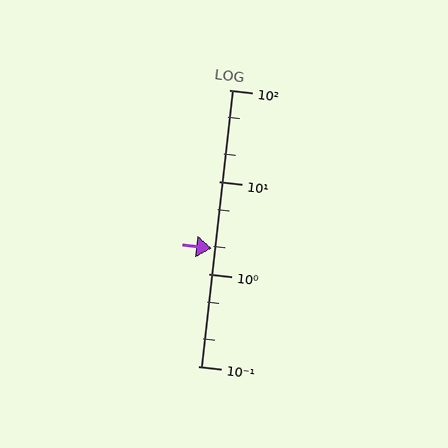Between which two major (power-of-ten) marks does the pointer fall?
The pointer is between 1 and 10.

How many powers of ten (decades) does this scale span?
The scale spans 3 decades, from 0.1 to 100.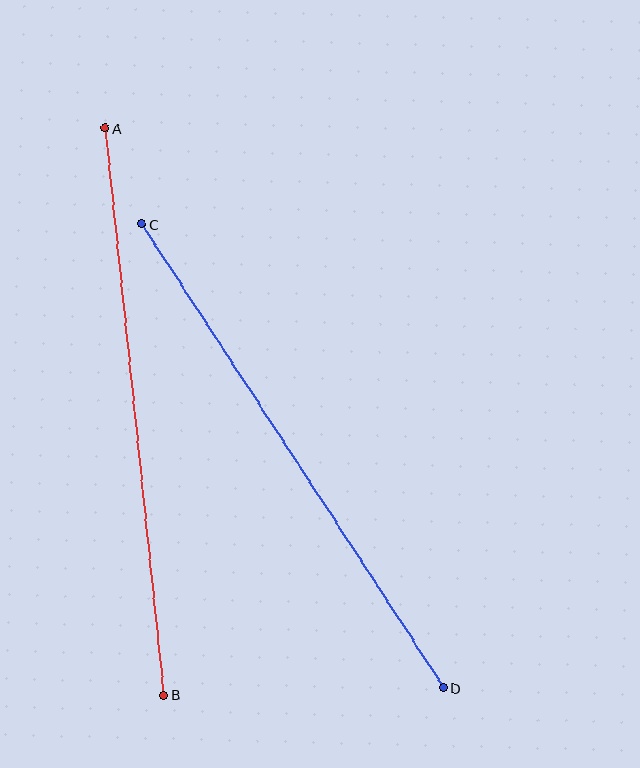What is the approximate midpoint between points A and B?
The midpoint is at approximately (134, 412) pixels.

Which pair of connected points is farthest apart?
Points A and B are farthest apart.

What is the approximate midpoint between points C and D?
The midpoint is at approximately (293, 456) pixels.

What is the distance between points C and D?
The distance is approximately 553 pixels.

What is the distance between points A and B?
The distance is approximately 570 pixels.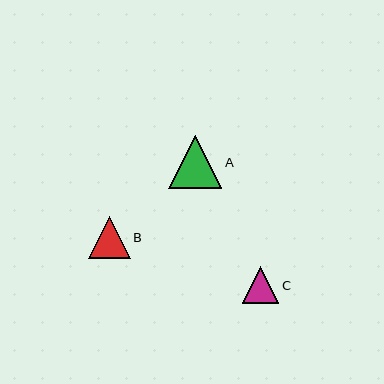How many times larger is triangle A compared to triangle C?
Triangle A is approximately 1.4 times the size of triangle C.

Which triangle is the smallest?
Triangle C is the smallest with a size of approximately 37 pixels.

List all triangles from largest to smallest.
From largest to smallest: A, B, C.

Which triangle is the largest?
Triangle A is the largest with a size of approximately 53 pixels.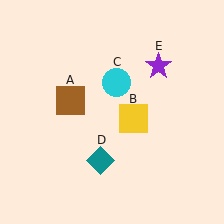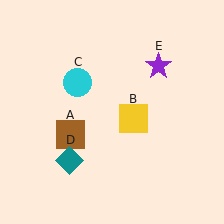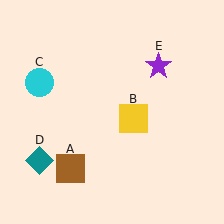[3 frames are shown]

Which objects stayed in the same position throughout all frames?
Yellow square (object B) and purple star (object E) remained stationary.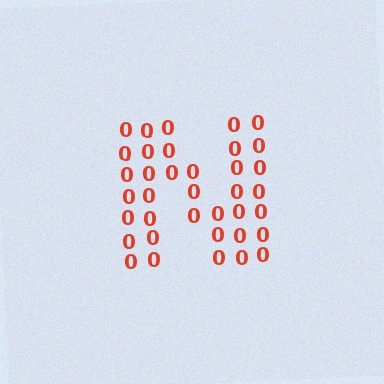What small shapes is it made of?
It is made of small digit 0's.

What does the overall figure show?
The overall figure shows the letter N.